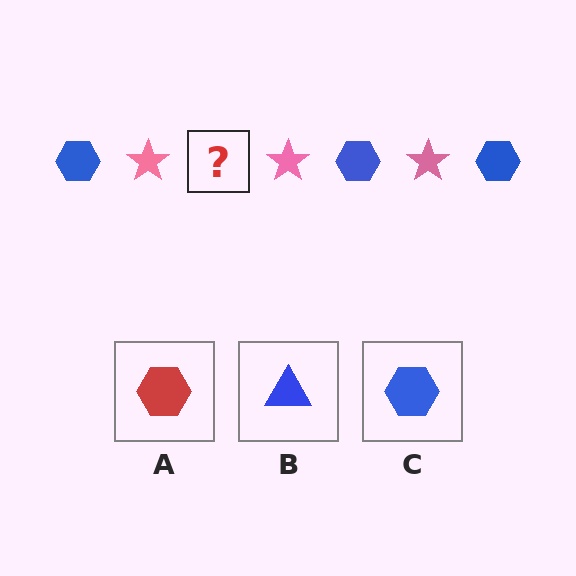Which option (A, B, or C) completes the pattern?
C.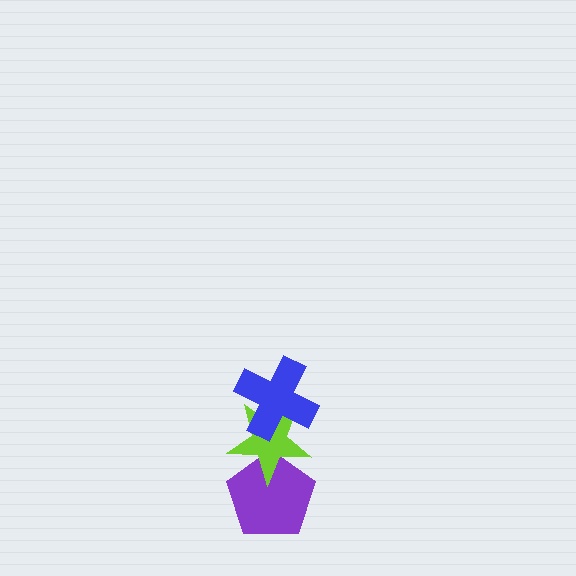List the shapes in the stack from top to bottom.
From top to bottom: the blue cross, the lime star, the purple pentagon.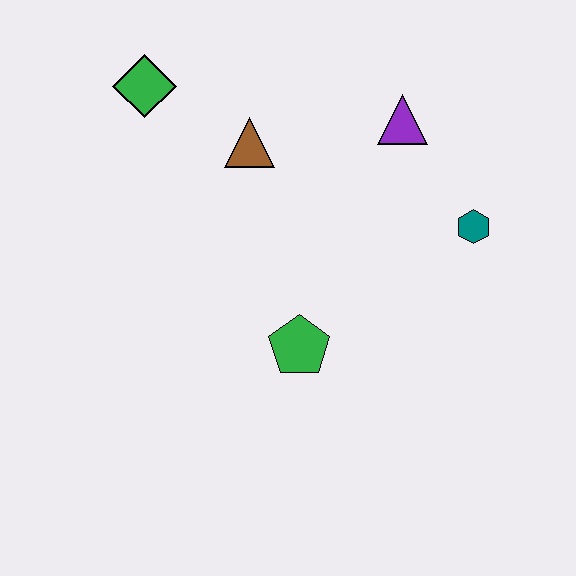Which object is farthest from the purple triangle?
The green diamond is farthest from the purple triangle.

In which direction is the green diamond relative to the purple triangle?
The green diamond is to the left of the purple triangle.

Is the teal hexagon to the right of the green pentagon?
Yes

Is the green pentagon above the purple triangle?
No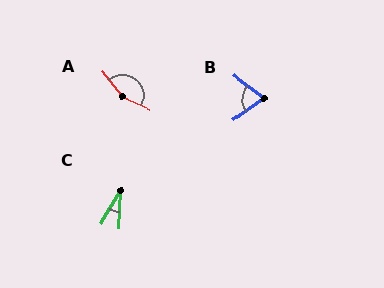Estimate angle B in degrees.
Approximately 74 degrees.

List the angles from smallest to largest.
C (28°), B (74°), A (153°).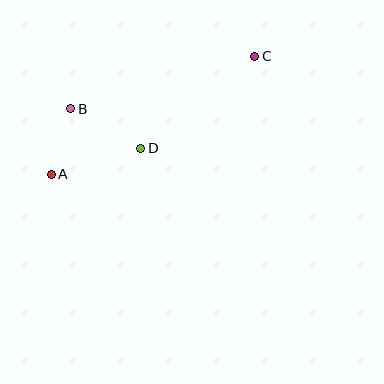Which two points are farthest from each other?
Points A and C are farthest from each other.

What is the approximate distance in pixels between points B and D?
The distance between B and D is approximately 80 pixels.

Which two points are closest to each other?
Points A and B are closest to each other.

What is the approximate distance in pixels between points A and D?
The distance between A and D is approximately 93 pixels.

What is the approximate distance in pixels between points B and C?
The distance between B and C is approximately 191 pixels.